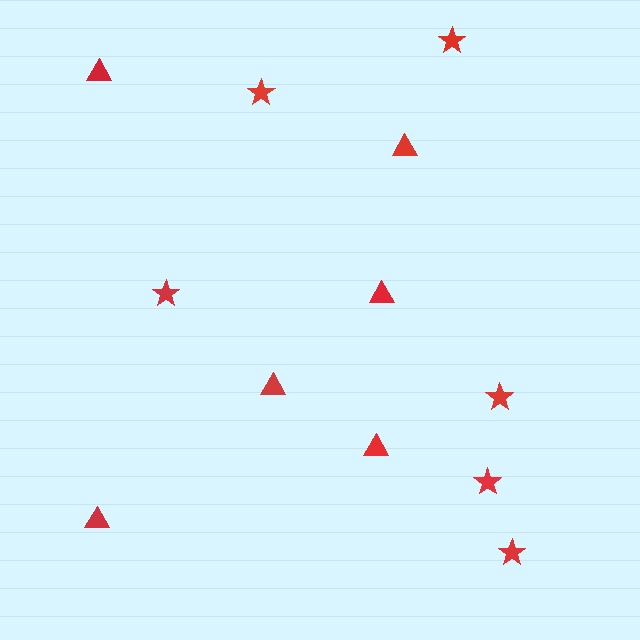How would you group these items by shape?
There are 2 groups: one group of stars (6) and one group of triangles (6).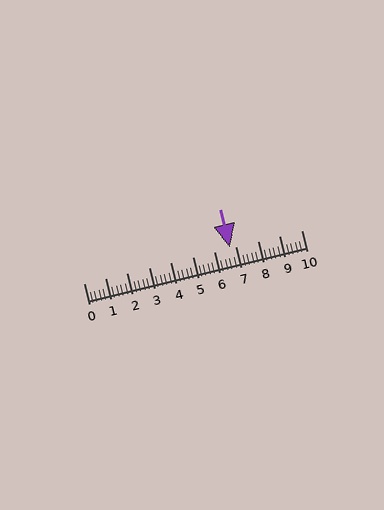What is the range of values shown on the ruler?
The ruler shows values from 0 to 10.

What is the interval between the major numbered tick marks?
The major tick marks are spaced 1 units apart.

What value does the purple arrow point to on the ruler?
The purple arrow points to approximately 6.7.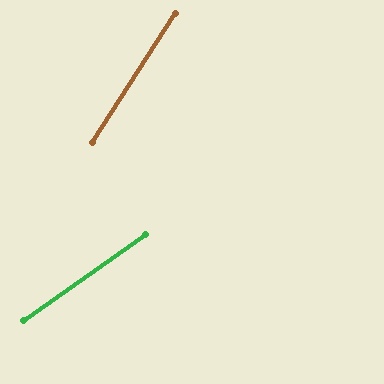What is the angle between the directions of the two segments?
Approximately 22 degrees.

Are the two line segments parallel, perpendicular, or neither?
Neither parallel nor perpendicular — they differ by about 22°.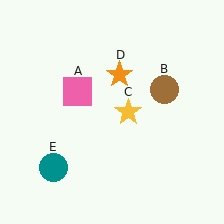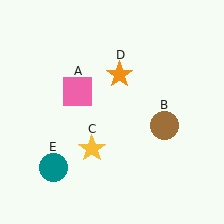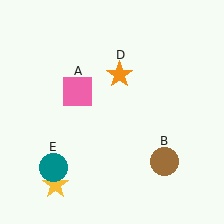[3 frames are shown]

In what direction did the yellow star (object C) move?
The yellow star (object C) moved down and to the left.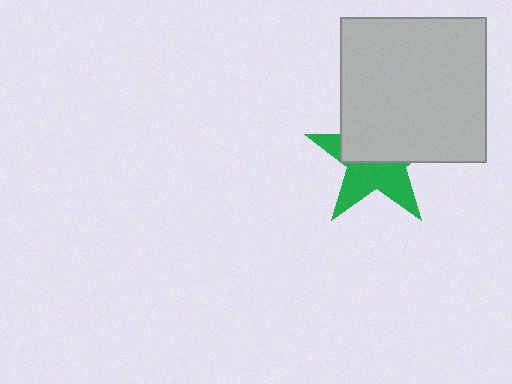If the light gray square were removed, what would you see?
You would see the complete green star.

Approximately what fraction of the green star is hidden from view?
Roughly 53% of the green star is hidden behind the light gray square.